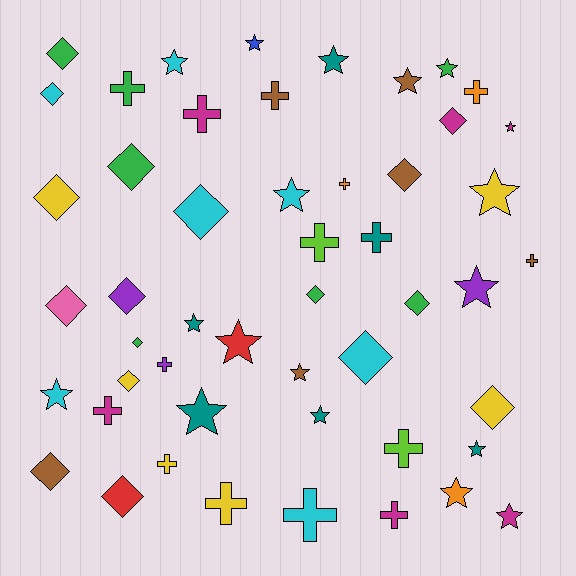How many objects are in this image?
There are 50 objects.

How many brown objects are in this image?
There are 6 brown objects.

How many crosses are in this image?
There are 15 crosses.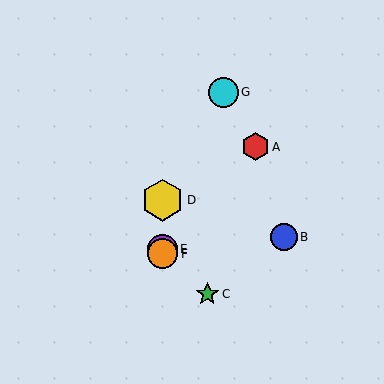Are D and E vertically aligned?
Yes, both are at x≈163.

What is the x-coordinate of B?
Object B is at x≈284.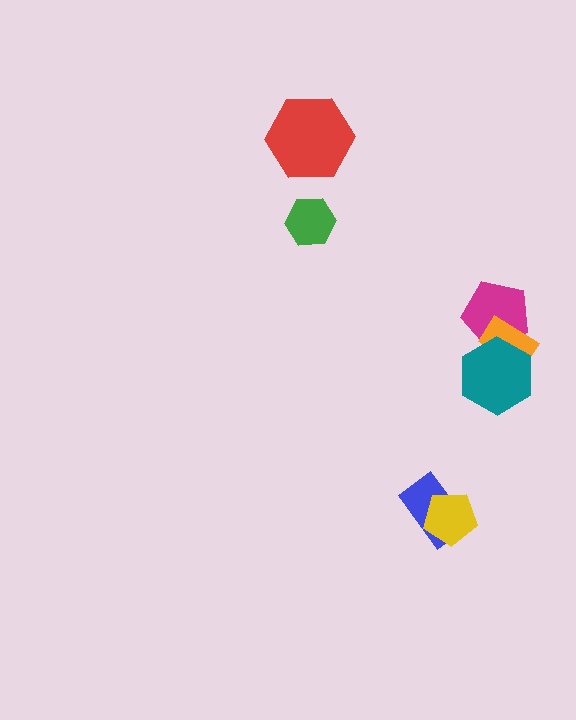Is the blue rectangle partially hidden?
Yes, it is partially covered by another shape.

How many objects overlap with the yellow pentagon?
1 object overlaps with the yellow pentagon.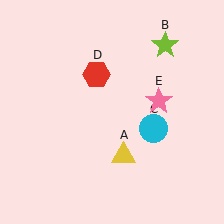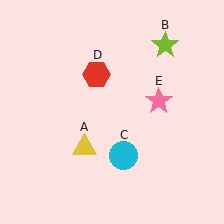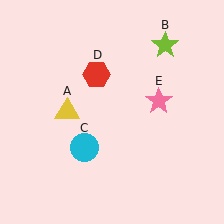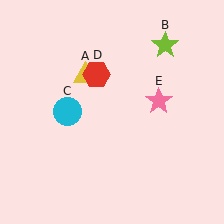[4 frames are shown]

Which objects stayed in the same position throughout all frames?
Lime star (object B) and red hexagon (object D) and pink star (object E) remained stationary.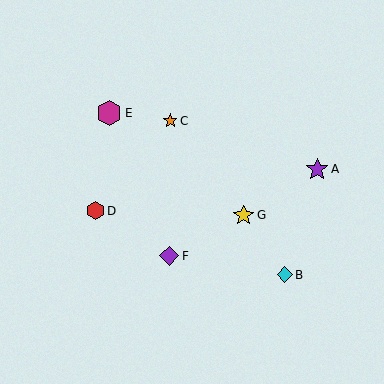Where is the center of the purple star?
The center of the purple star is at (317, 169).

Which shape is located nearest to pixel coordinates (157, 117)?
The orange star (labeled C) at (170, 121) is nearest to that location.